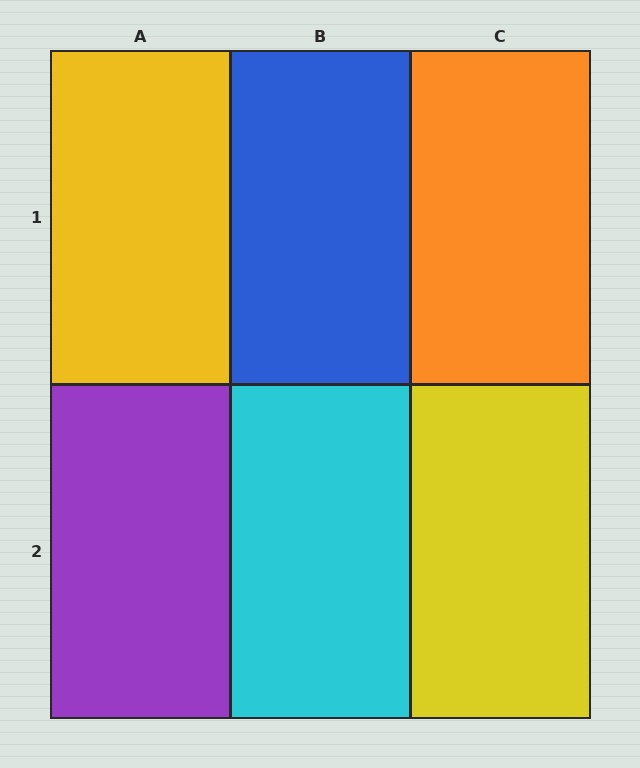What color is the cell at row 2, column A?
Purple.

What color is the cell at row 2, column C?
Yellow.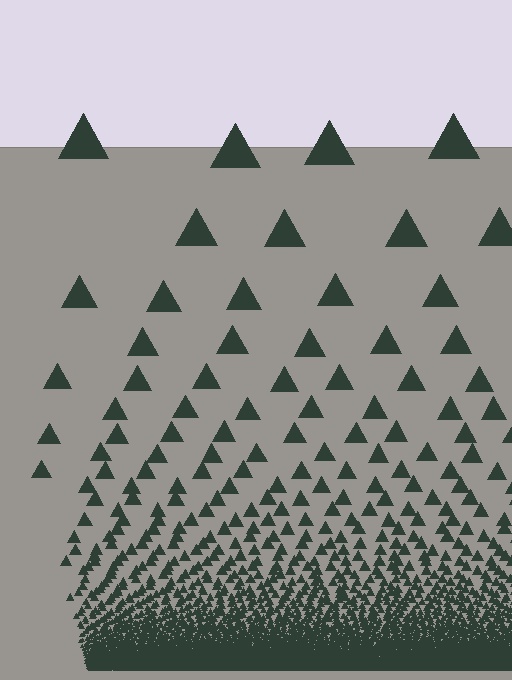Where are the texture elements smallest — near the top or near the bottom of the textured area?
Near the bottom.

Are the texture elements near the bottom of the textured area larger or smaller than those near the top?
Smaller. The gradient is inverted — elements near the bottom are smaller and denser.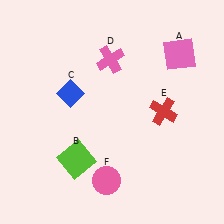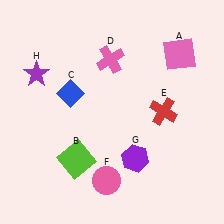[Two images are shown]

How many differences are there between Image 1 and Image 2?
There are 2 differences between the two images.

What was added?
A purple hexagon (G), a purple star (H) were added in Image 2.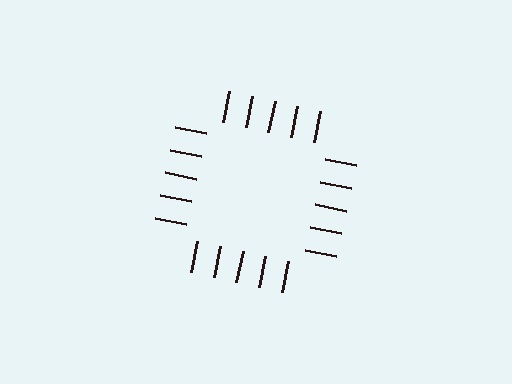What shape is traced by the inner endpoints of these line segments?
An illusory square — the line segments terminate on its edges but no continuous stroke is drawn.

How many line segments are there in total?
20 — 5 along each of the 4 edges.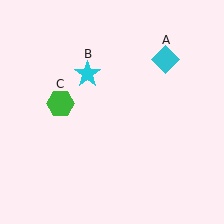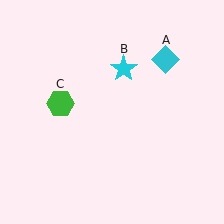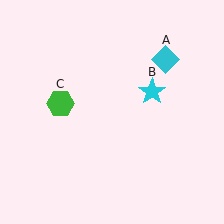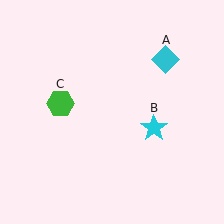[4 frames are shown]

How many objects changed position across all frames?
1 object changed position: cyan star (object B).